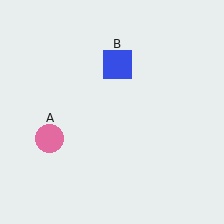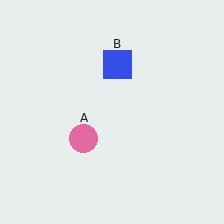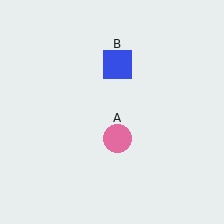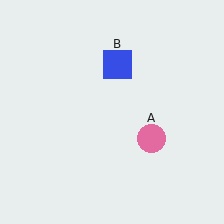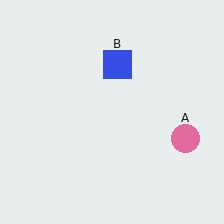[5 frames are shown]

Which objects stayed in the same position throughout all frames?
Blue square (object B) remained stationary.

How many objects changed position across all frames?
1 object changed position: pink circle (object A).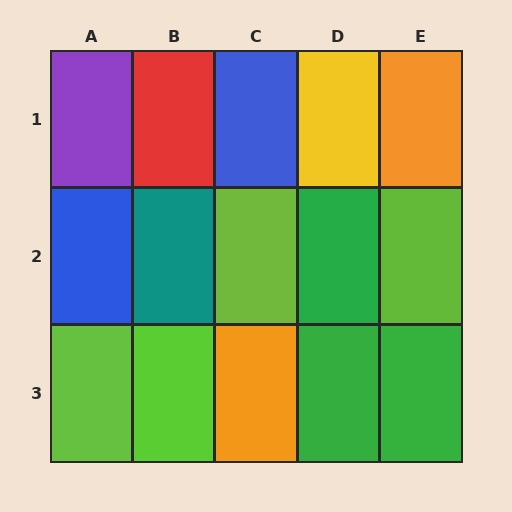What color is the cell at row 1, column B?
Red.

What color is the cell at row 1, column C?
Blue.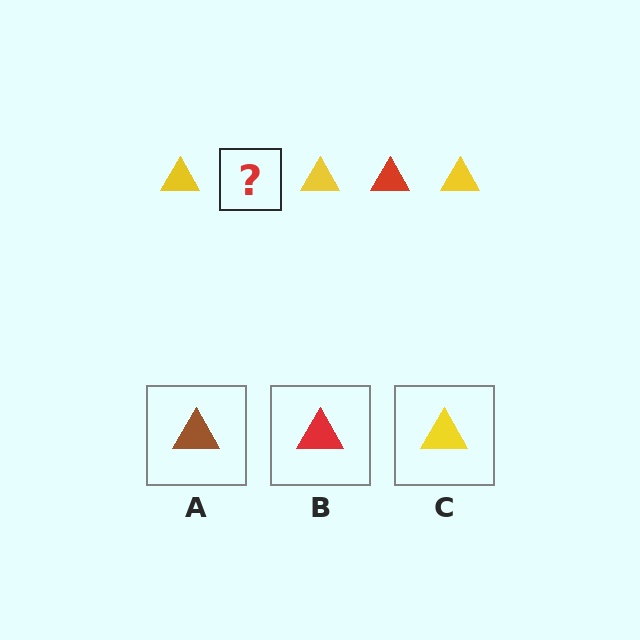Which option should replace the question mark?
Option B.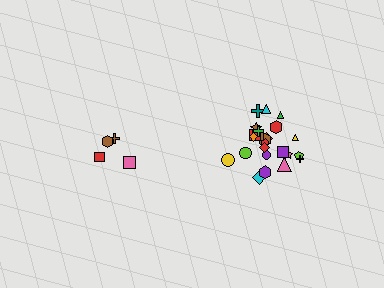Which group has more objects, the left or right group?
The right group.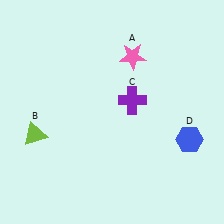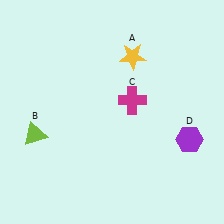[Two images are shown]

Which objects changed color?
A changed from pink to yellow. C changed from purple to magenta. D changed from blue to purple.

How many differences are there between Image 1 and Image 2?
There are 3 differences between the two images.